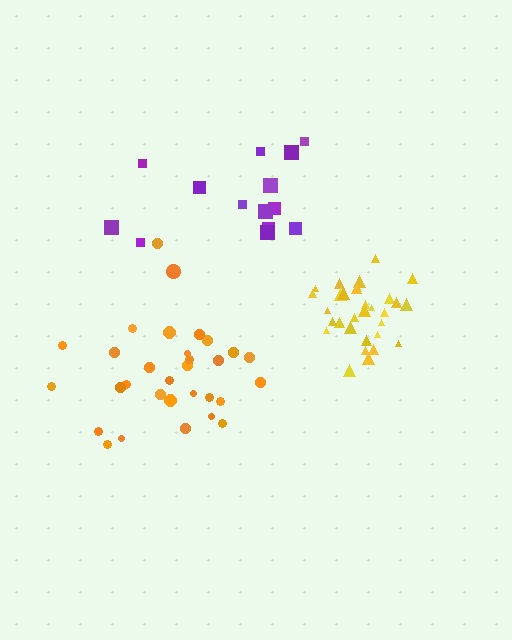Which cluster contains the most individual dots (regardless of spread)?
Yellow (31).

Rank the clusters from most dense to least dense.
yellow, orange, purple.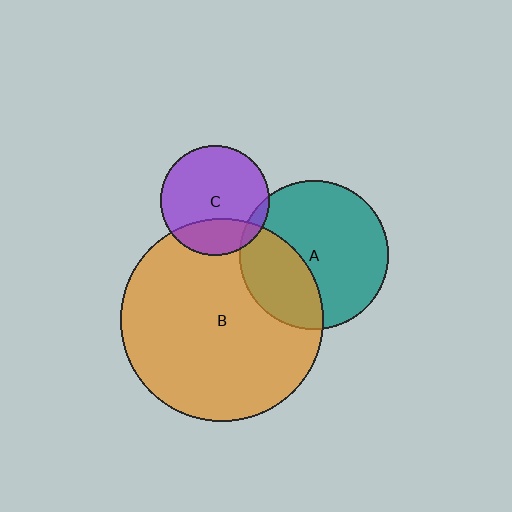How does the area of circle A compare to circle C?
Approximately 1.8 times.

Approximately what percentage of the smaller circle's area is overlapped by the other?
Approximately 35%.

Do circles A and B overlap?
Yes.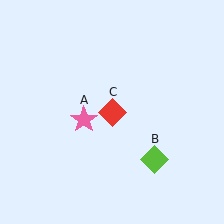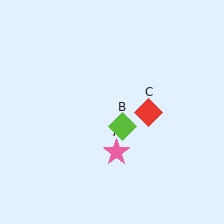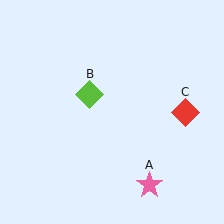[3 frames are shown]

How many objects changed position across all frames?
3 objects changed position: pink star (object A), lime diamond (object B), red diamond (object C).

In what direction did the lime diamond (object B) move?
The lime diamond (object B) moved up and to the left.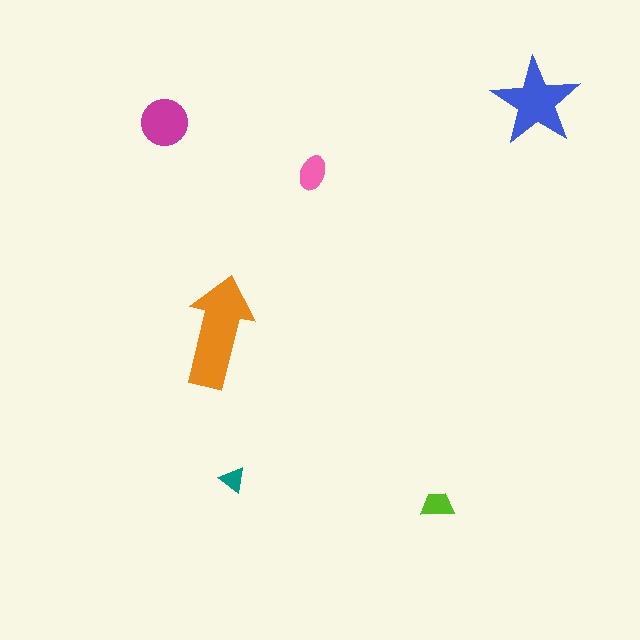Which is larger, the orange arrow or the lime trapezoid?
The orange arrow.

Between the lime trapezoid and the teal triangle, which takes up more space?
The lime trapezoid.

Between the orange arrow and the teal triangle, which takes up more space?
The orange arrow.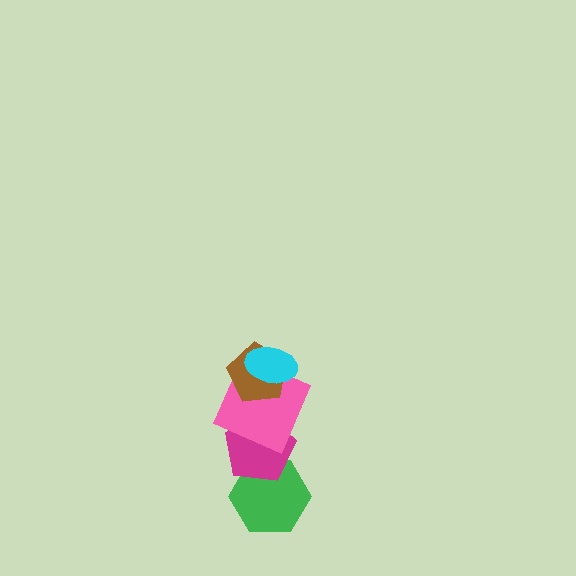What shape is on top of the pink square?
The brown pentagon is on top of the pink square.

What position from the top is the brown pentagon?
The brown pentagon is 2nd from the top.